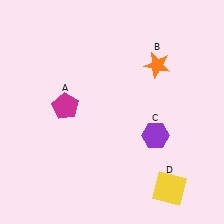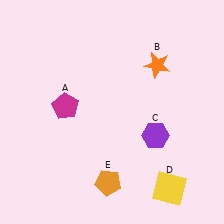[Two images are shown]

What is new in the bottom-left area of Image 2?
An orange pentagon (E) was added in the bottom-left area of Image 2.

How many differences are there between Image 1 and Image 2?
There is 1 difference between the two images.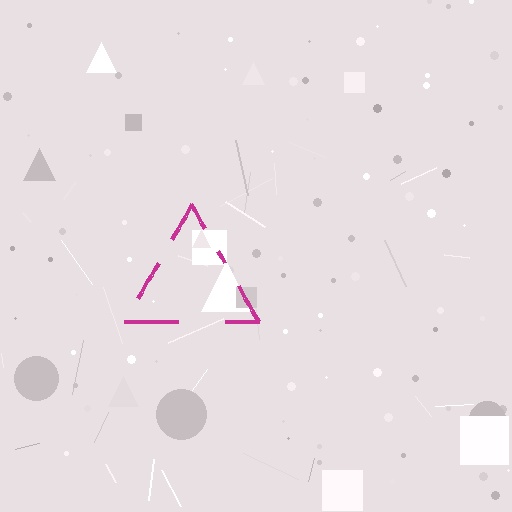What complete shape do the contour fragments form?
The contour fragments form a triangle.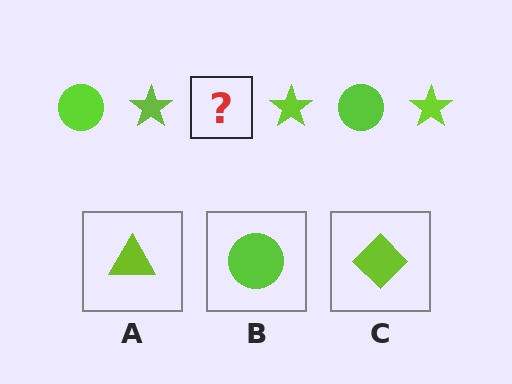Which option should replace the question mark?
Option B.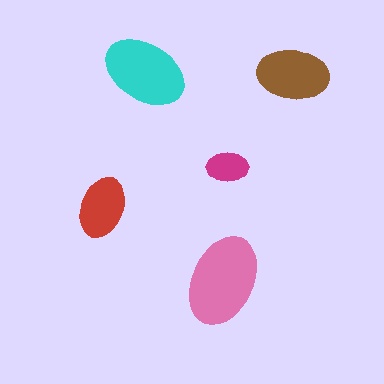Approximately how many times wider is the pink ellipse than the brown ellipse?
About 1.5 times wider.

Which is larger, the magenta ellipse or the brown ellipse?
The brown one.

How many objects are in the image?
There are 5 objects in the image.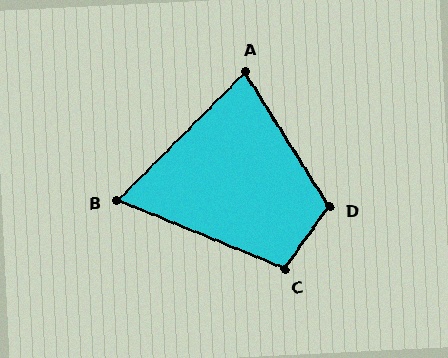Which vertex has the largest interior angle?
D, at approximately 113 degrees.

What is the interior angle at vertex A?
Approximately 77 degrees (acute).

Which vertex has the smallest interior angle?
B, at approximately 67 degrees.